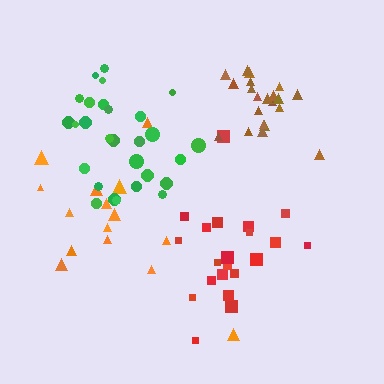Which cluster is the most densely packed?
Brown.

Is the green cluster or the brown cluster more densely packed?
Brown.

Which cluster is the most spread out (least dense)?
Orange.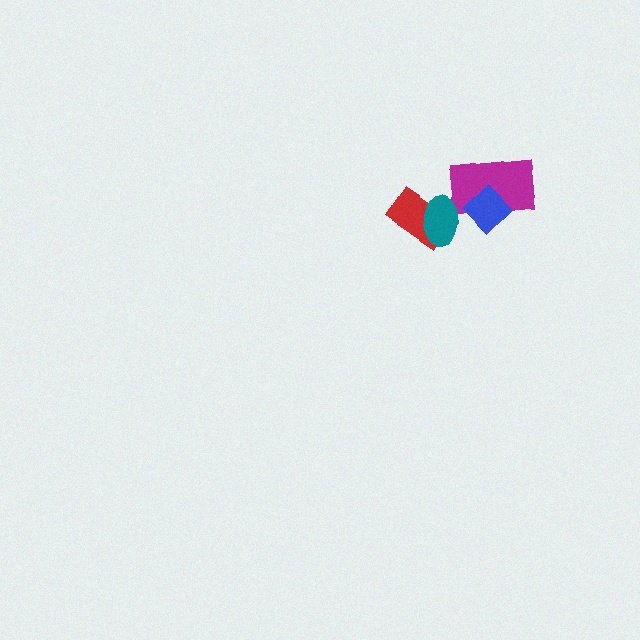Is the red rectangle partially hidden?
Yes, it is partially covered by another shape.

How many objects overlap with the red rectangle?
1 object overlaps with the red rectangle.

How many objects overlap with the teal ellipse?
1 object overlaps with the teal ellipse.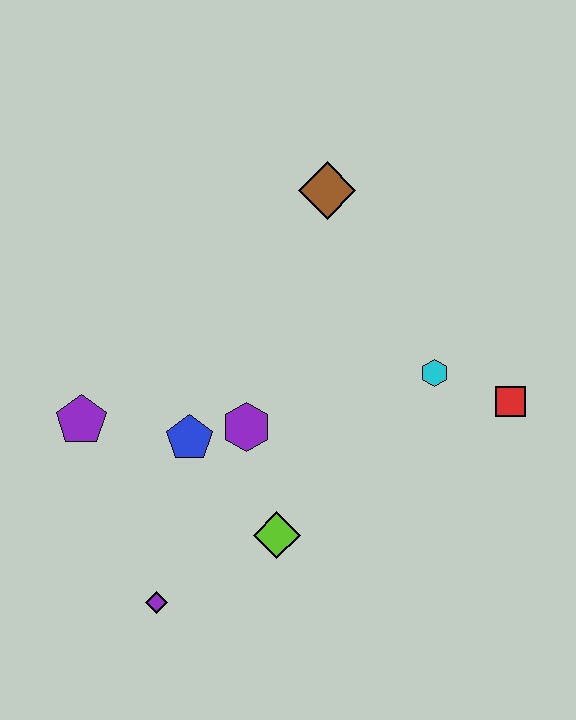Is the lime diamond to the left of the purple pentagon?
No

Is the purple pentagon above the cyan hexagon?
No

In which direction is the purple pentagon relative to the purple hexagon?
The purple pentagon is to the left of the purple hexagon.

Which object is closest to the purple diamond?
The lime diamond is closest to the purple diamond.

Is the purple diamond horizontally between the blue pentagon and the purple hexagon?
No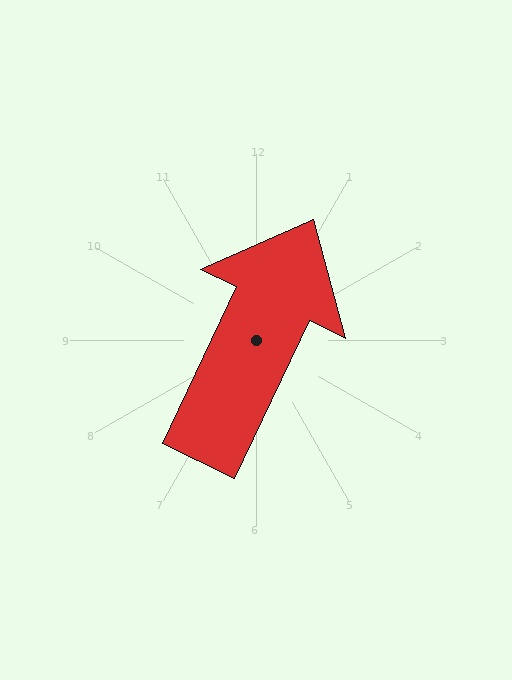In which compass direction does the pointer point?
Northeast.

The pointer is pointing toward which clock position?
Roughly 1 o'clock.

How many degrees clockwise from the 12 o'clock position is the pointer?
Approximately 25 degrees.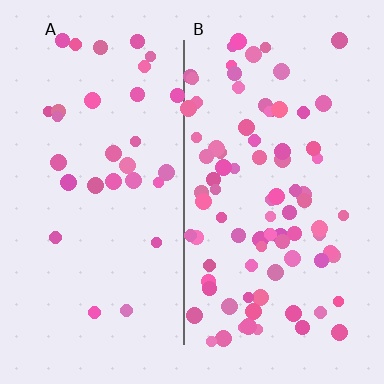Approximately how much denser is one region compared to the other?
Approximately 2.8× — region B over region A.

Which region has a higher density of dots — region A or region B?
B (the right).